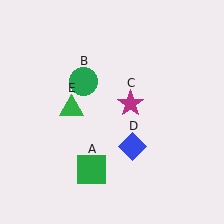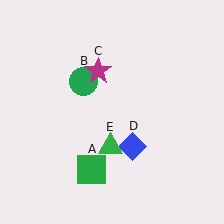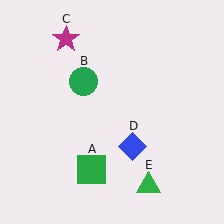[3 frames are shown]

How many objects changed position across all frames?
2 objects changed position: magenta star (object C), green triangle (object E).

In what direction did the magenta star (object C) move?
The magenta star (object C) moved up and to the left.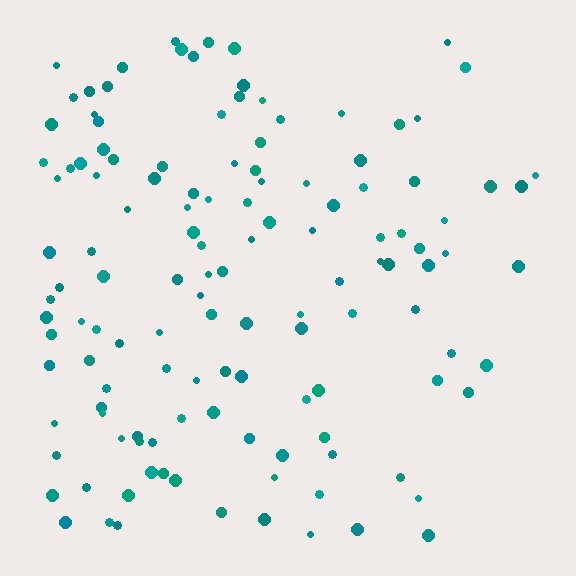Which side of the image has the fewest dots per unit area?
The right.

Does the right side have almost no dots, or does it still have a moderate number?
Still a moderate number, just noticeably fewer than the left.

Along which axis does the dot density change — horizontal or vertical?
Horizontal.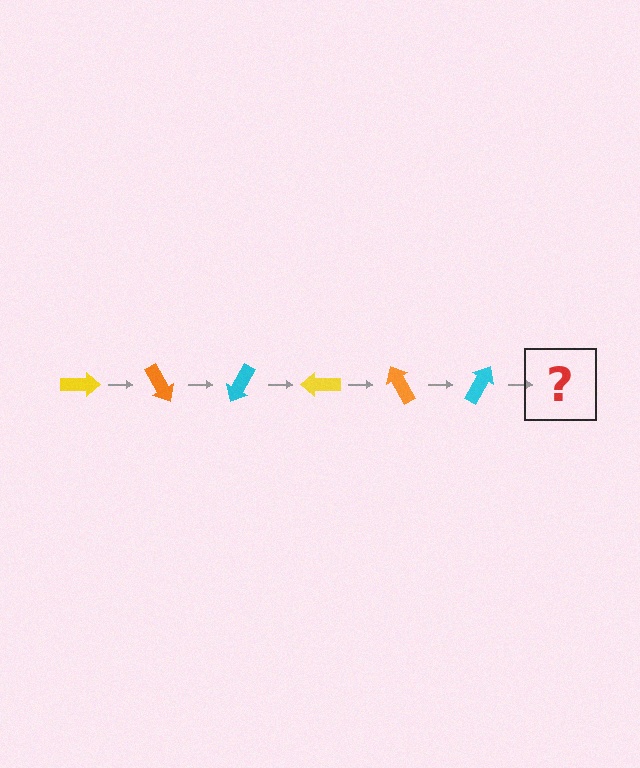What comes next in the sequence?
The next element should be a yellow arrow, rotated 360 degrees from the start.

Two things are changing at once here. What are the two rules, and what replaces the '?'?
The two rules are that it rotates 60 degrees each step and the color cycles through yellow, orange, and cyan. The '?' should be a yellow arrow, rotated 360 degrees from the start.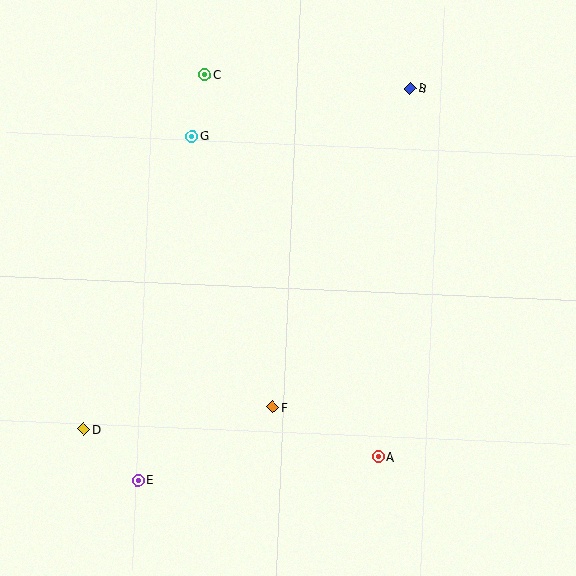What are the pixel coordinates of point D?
Point D is at (84, 429).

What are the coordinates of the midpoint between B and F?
The midpoint between B and F is at (341, 248).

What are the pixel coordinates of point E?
Point E is at (138, 480).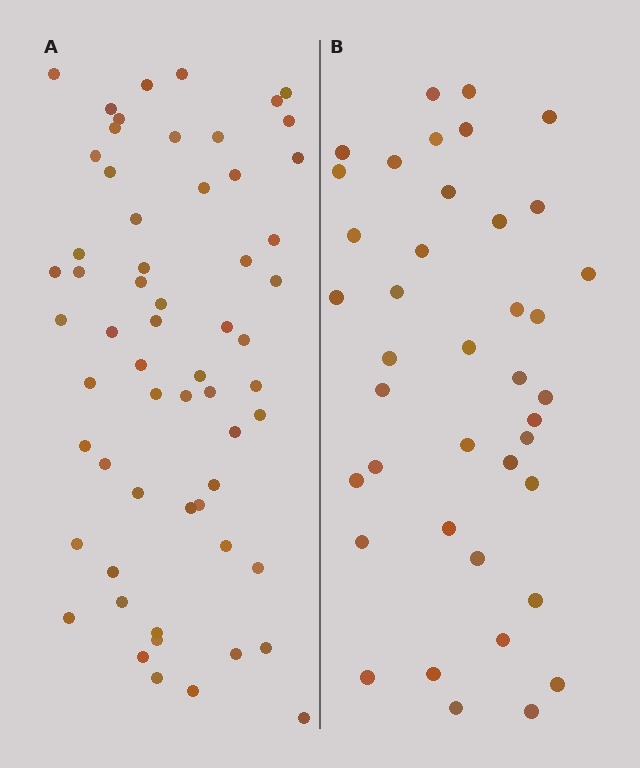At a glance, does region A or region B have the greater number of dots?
Region A (the left region) has more dots.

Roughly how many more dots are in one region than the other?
Region A has approximately 20 more dots than region B.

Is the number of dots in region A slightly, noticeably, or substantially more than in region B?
Region A has substantially more. The ratio is roughly 1.5 to 1.